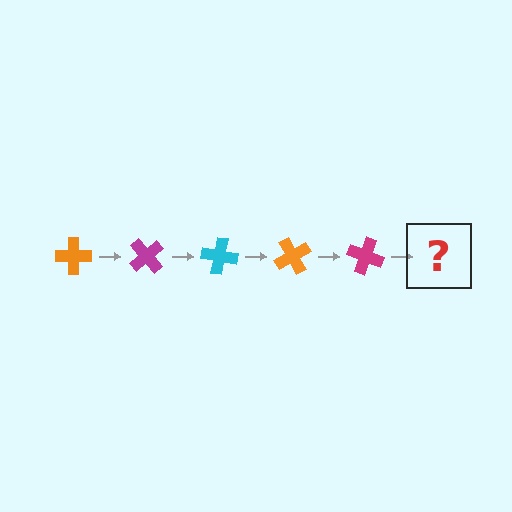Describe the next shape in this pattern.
It should be a cyan cross, rotated 250 degrees from the start.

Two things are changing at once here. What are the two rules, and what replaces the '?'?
The two rules are that it rotates 50 degrees each step and the color cycles through orange, magenta, and cyan. The '?' should be a cyan cross, rotated 250 degrees from the start.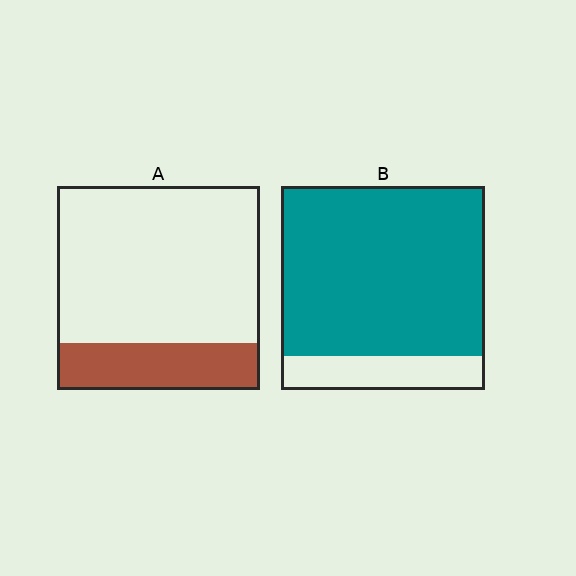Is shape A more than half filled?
No.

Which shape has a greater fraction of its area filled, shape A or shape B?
Shape B.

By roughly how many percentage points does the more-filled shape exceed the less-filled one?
By roughly 60 percentage points (B over A).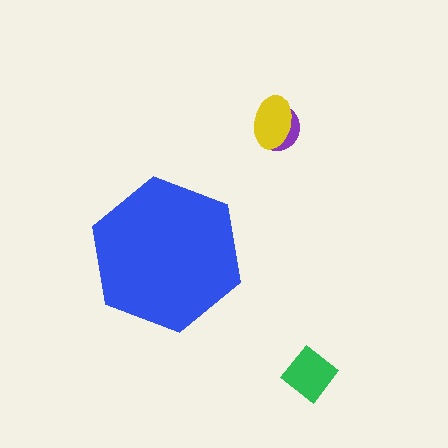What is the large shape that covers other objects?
A blue hexagon.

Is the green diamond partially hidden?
No, the green diamond is fully visible.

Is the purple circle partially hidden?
No, the purple circle is fully visible.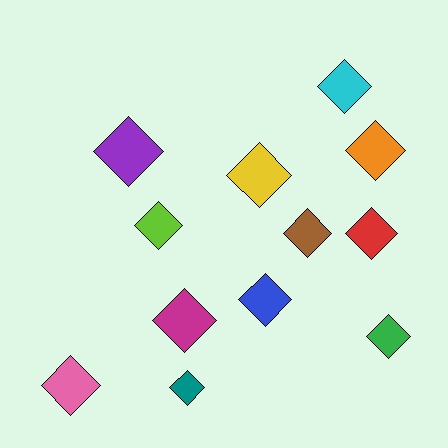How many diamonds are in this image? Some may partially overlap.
There are 12 diamonds.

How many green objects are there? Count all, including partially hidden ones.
There is 1 green object.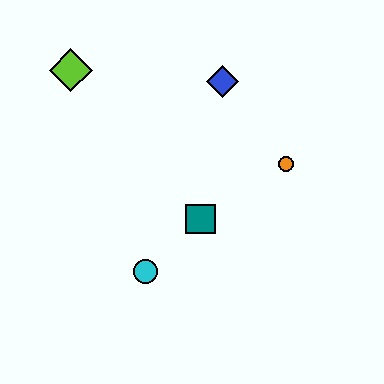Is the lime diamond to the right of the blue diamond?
No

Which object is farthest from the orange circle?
The lime diamond is farthest from the orange circle.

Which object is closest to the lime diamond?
The blue diamond is closest to the lime diamond.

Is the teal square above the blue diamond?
No